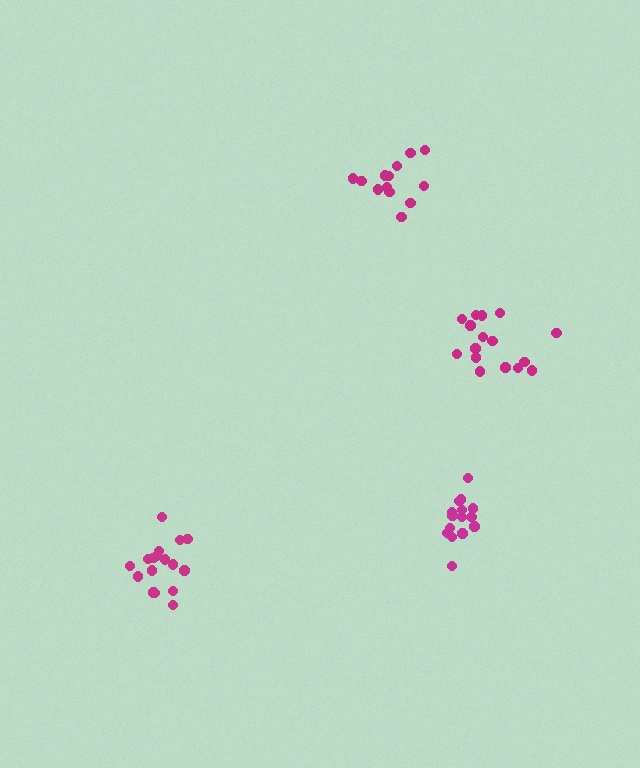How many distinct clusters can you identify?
There are 4 distinct clusters.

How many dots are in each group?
Group 1: 13 dots, Group 2: 15 dots, Group 3: 17 dots, Group 4: 16 dots (61 total).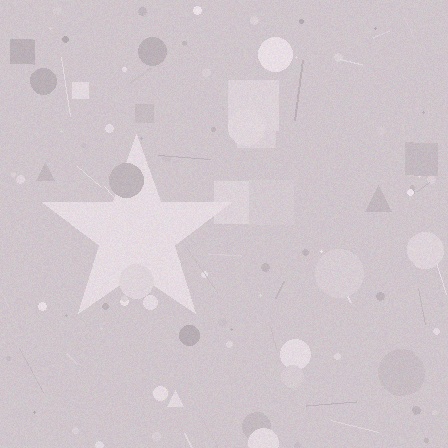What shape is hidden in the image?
A star is hidden in the image.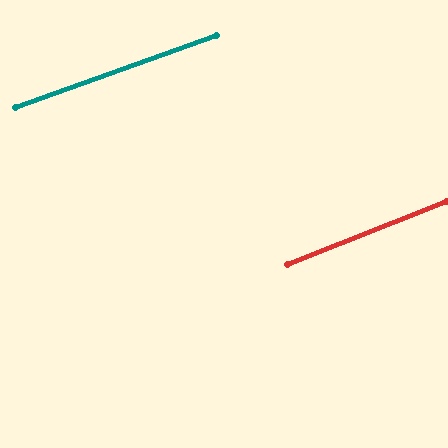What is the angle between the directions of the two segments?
Approximately 2 degrees.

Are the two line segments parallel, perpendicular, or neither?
Parallel — their directions differ by only 1.7°.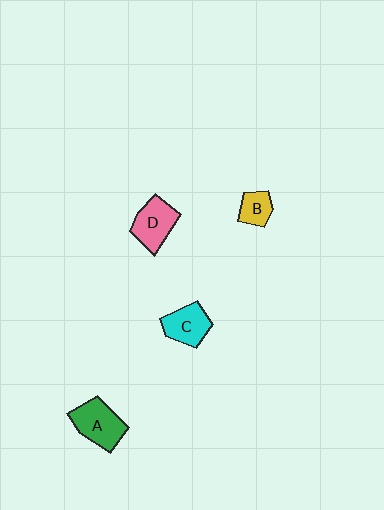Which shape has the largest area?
Shape A (green).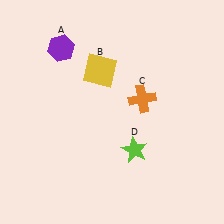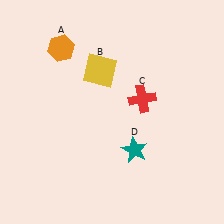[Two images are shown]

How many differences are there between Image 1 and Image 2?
There are 3 differences between the two images.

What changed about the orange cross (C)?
In Image 1, C is orange. In Image 2, it changed to red.